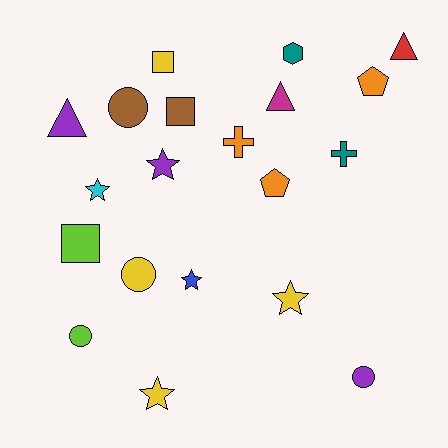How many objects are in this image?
There are 20 objects.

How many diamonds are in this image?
There are no diamonds.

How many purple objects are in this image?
There are 3 purple objects.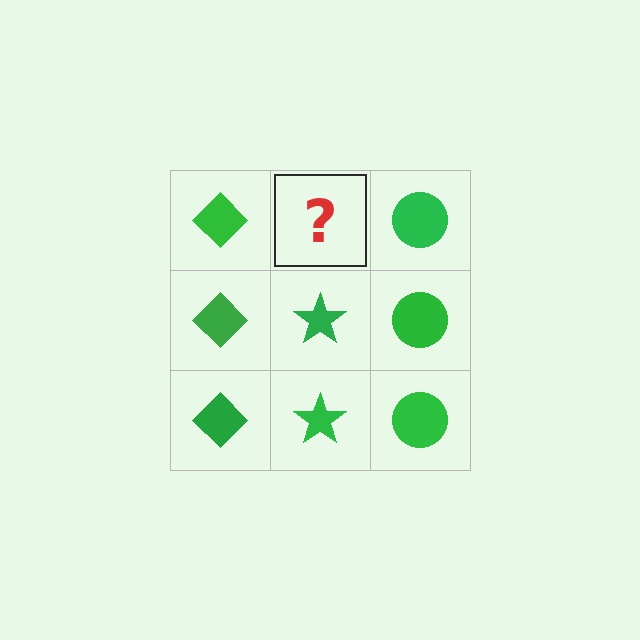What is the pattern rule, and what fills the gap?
The rule is that each column has a consistent shape. The gap should be filled with a green star.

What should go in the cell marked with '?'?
The missing cell should contain a green star.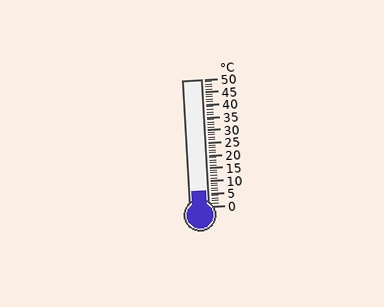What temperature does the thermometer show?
The thermometer shows approximately 6°C.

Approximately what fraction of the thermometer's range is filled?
The thermometer is filled to approximately 10% of its range.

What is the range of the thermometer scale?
The thermometer scale ranges from 0°C to 50°C.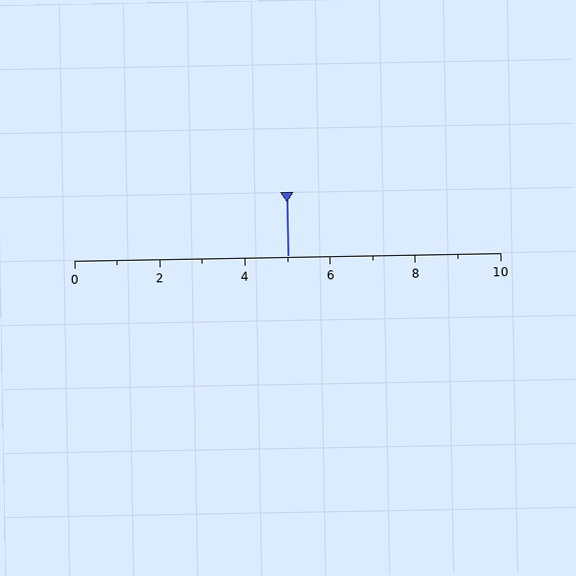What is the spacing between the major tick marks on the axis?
The major ticks are spaced 2 apart.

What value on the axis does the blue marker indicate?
The marker indicates approximately 5.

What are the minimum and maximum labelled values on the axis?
The axis runs from 0 to 10.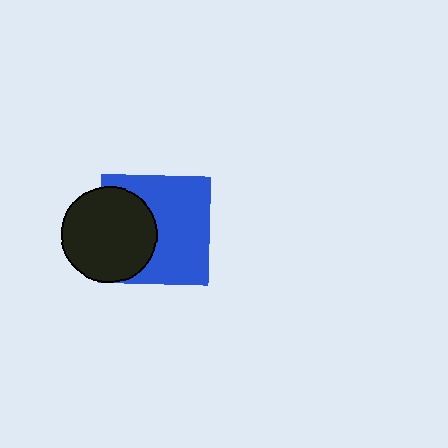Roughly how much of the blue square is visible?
About half of it is visible (roughly 61%).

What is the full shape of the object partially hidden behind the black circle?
The partially hidden object is a blue square.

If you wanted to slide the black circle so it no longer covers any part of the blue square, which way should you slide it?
Slide it left — that is the most direct way to separate the two shapes.